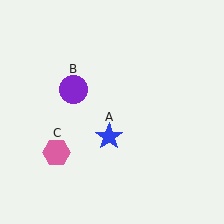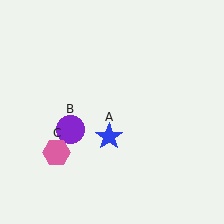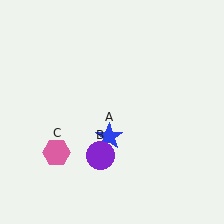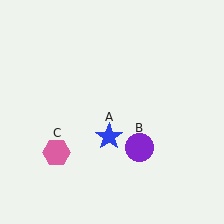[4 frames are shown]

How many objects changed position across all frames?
1 object changed position: purple circle (object B).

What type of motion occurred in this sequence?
The purple circle (object B) rotated counterclockwise around the center of the scene.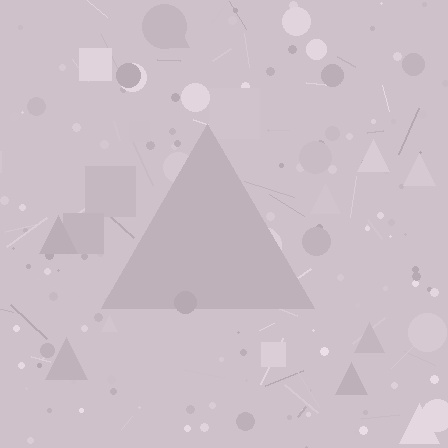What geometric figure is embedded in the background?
A triangle is embedded in the background.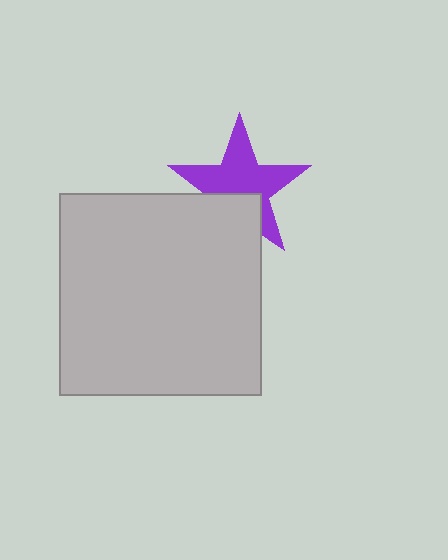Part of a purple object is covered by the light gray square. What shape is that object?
It is a star.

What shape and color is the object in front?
The object in front is a light gray square.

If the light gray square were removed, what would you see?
You would see the complete purple star.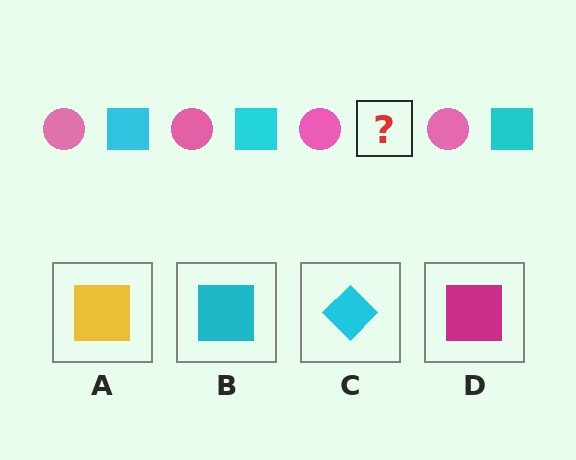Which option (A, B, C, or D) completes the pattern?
B.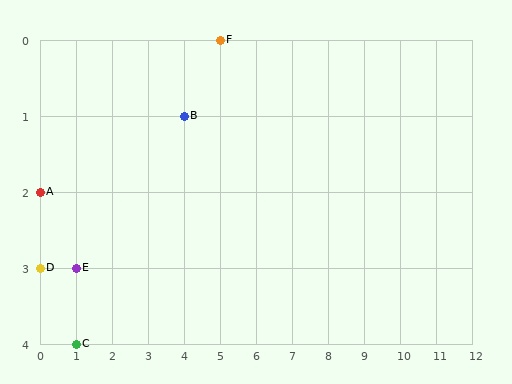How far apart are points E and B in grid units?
Points E and B are 3 columns and 2 rows apart (about 3.6 grid units diagonally).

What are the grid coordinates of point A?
Point A is at grid coordinates (0, 2).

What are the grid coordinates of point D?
Point D is at grid coordinates (0, 3).